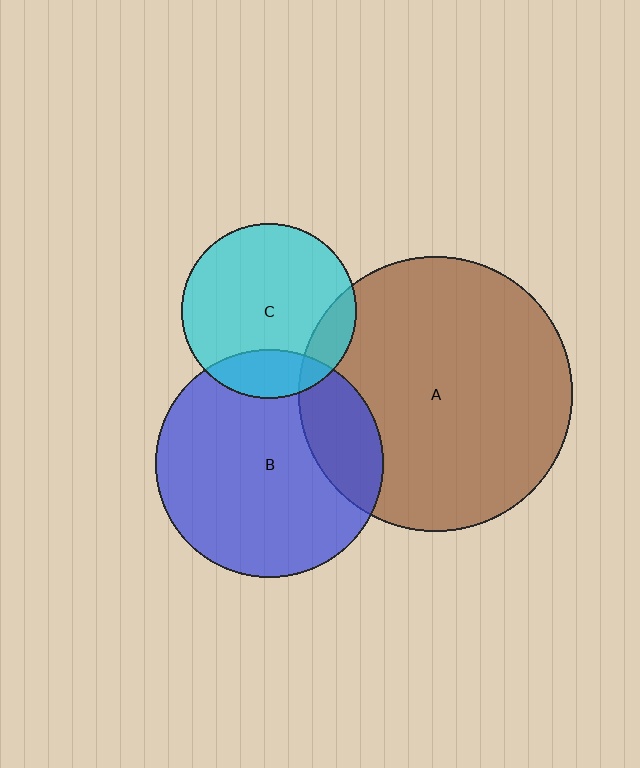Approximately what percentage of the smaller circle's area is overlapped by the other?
Approximately 20%.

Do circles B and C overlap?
Yes.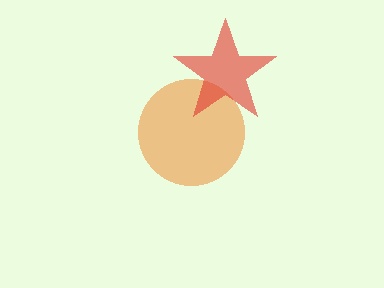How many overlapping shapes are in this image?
There are 2 overlapping shapes in the image.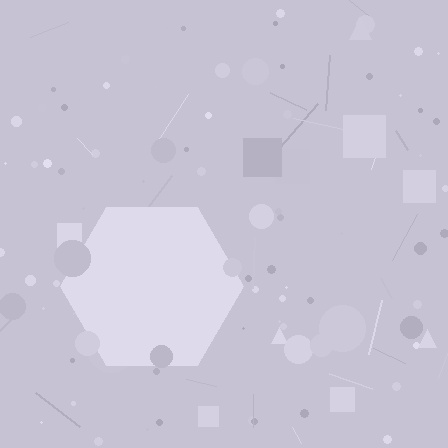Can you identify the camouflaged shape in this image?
The camouflaged shape is a hexagon.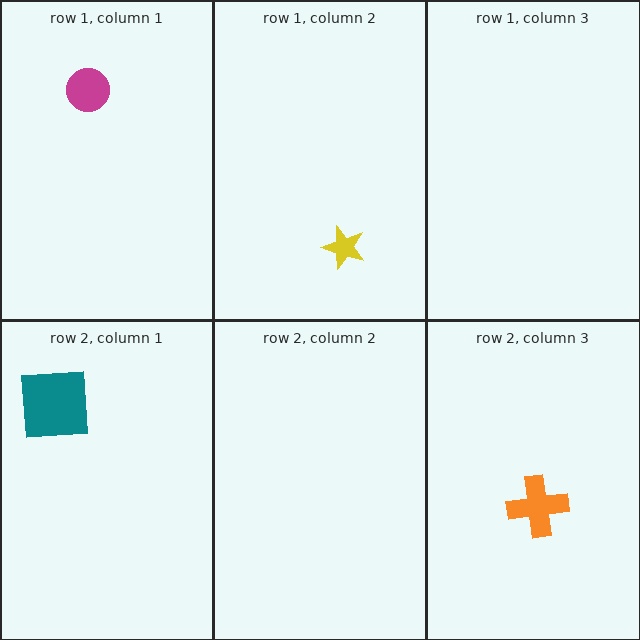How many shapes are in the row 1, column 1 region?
1.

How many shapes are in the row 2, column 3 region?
1.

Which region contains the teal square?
The row 2, column 1 region.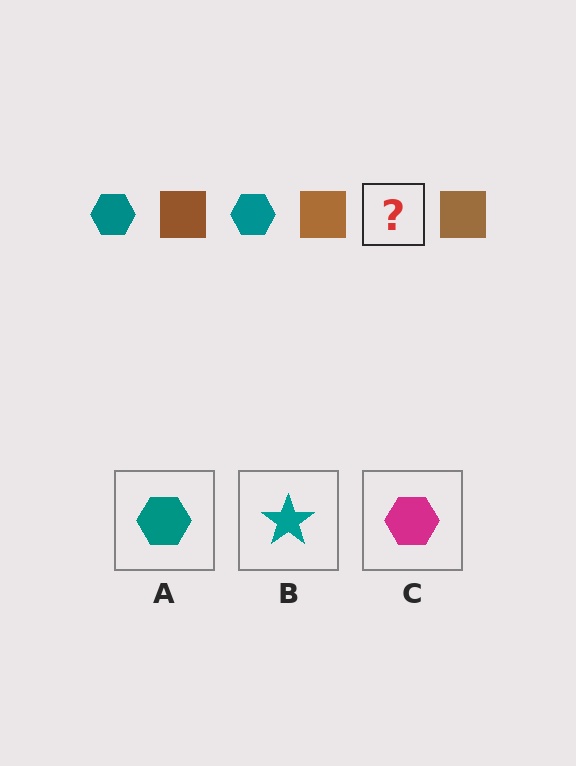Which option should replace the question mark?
Option A.